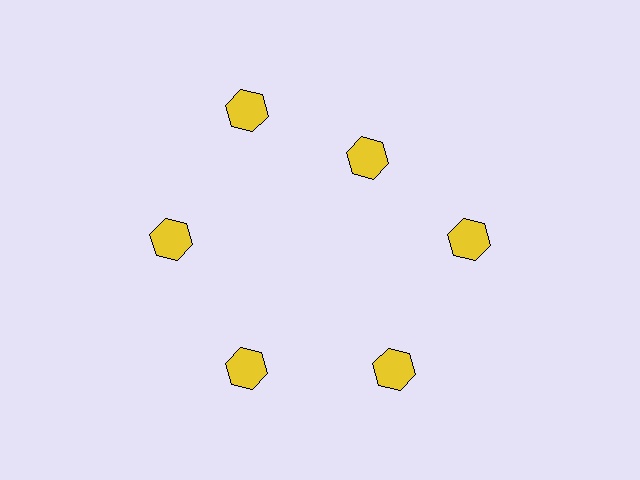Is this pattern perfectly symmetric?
No. The 6 yellow hexagons are arranged in a ring, but one element near the 1 o'clock position is pulled inward toward the center, breaking the 6-fold rotational symmetry.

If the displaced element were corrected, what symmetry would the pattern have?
It would have 6-fold rotational symmetry — the pattern would map onto itself every 60 degrees.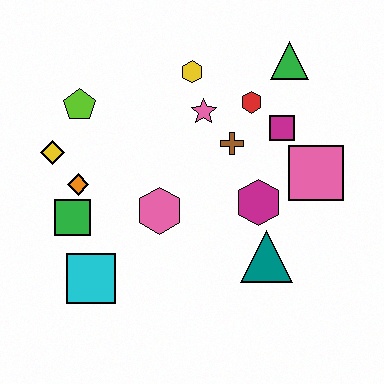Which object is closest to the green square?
The orange diamond is closest to the green square.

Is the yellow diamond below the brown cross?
Yes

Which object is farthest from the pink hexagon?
The green triangle is farthest from the pink hexagon.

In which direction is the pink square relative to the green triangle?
The pink square is below the green triangle.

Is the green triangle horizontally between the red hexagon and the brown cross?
No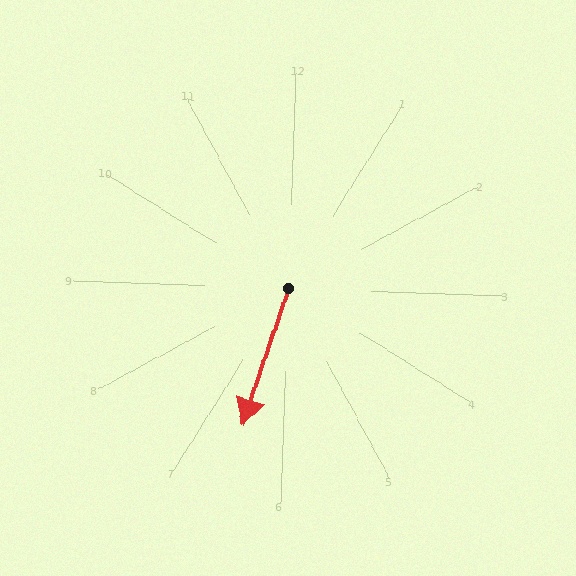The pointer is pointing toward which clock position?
Roughly 7 o'clock.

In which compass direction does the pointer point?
South.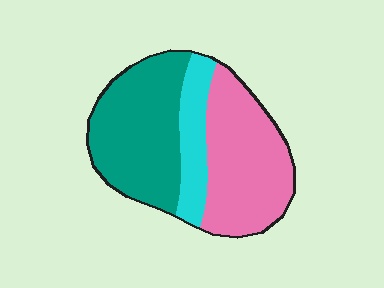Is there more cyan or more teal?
Teal.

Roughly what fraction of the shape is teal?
Teal takes up between a third and a half of the shape.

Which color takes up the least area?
Cyan, at roughly 15%.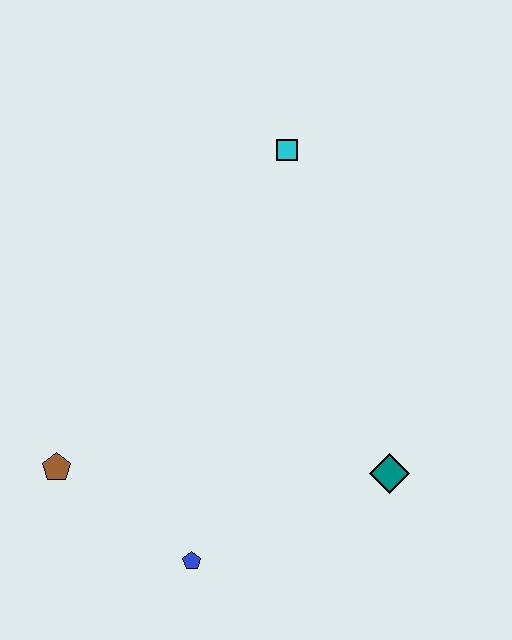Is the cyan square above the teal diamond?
Yes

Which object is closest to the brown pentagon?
The blue pentagon is closest to the brown pentagon.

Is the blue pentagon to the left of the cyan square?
Yes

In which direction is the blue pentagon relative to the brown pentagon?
The blue pentagon is to the right of the brown pentagon.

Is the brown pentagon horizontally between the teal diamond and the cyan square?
No